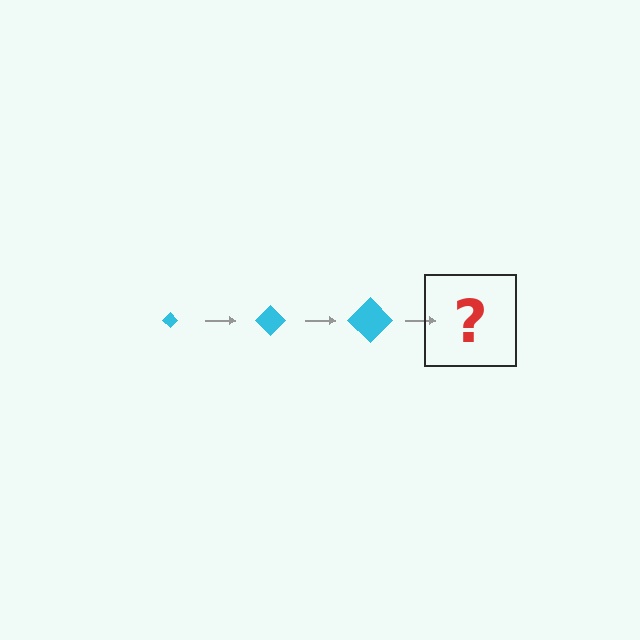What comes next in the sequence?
The next element should be a cyan diamond, larger than the previous one.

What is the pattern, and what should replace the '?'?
The pattern is that the diamond gets progressively larger each step. The '?' should be a cyan diamond, larger than the previous one.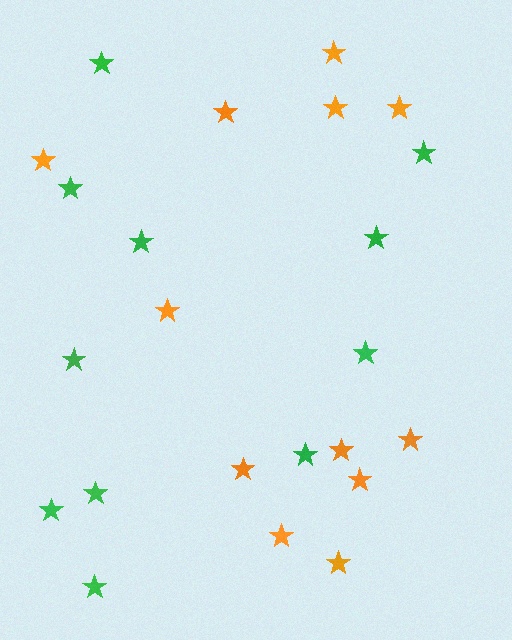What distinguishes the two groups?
There are 2 groups: one group of orange stars (12) and one group of green stars (11).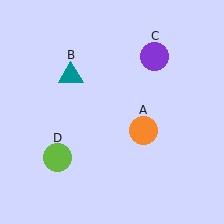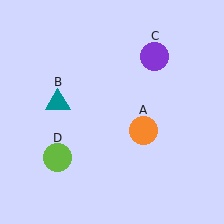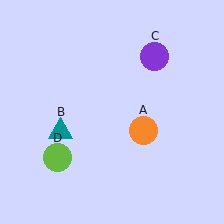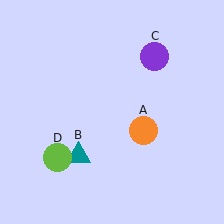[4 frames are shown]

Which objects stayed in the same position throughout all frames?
Orange circle (object A) and purple circle (object C) and lime circle (object D) remained stationary.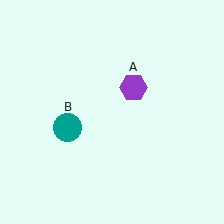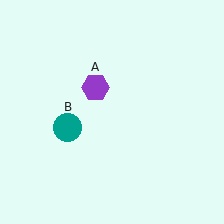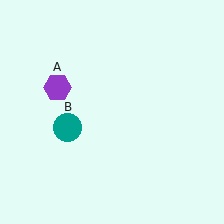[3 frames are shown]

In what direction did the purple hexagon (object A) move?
The purple hexagon (object A) moved left.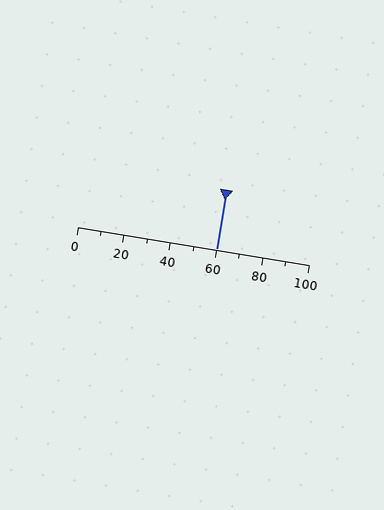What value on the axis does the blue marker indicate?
The marker indicates approximately 60.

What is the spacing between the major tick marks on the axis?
The major ticks are spaced 20 apart.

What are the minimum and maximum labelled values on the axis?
The axis runs from 0 to 100.